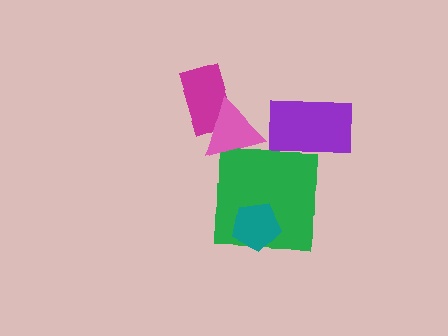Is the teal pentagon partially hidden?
No, no other shape covers it.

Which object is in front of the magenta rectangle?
The pink triangle is in front of the magenta rectangle.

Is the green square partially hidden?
Yes, it is partially covered by another shape.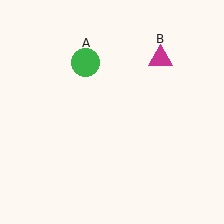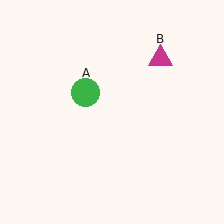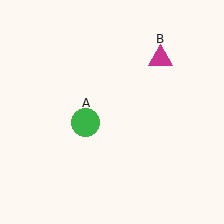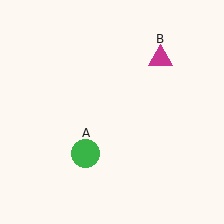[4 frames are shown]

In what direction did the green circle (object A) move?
The green circle (object A) moved down.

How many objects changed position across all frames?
1 object changed position: green circle (object A).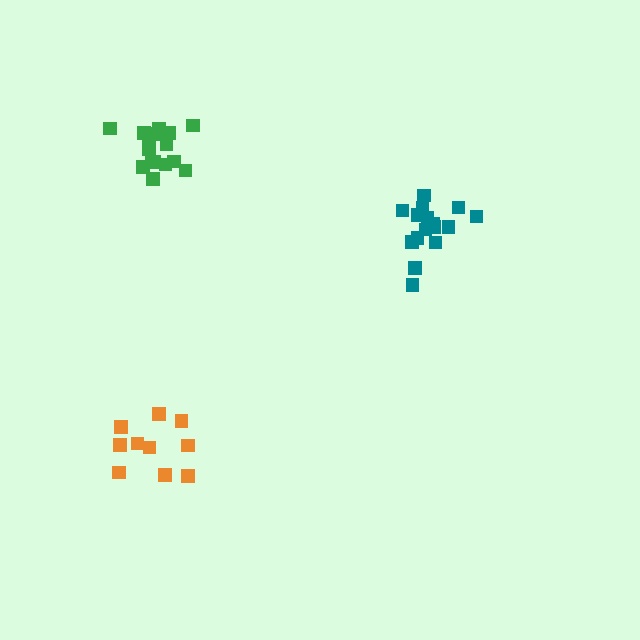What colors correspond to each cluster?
The clusters are colored: teal, orange, green.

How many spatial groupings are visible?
There are 3 spatial groupings.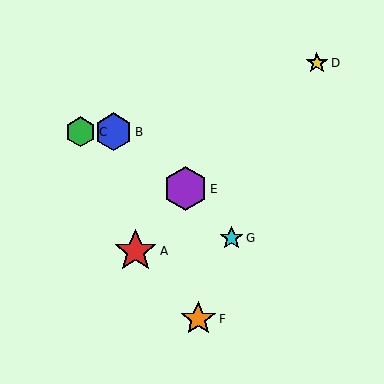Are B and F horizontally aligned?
No, B is at y≈132 and F is at y≈319.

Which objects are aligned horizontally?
Objects B, C are aligned horizontally.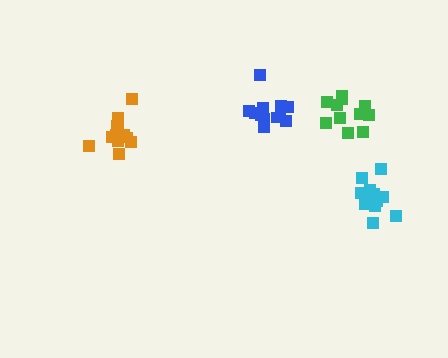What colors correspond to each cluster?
The clusters are colored: cyan, blue, orange, green.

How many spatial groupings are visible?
There are 4 spatial groupings.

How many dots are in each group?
Group 1: 13 dots, Group 2: 12 dots, Group 3: 13 dots, Group 4: 11 dots (49 total).